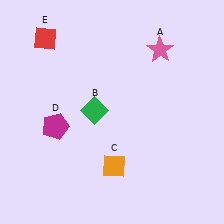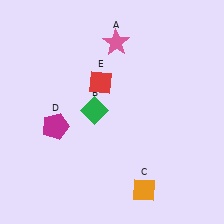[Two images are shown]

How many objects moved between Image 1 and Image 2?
3 objects moved between the two images.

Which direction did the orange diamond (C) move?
The orange diamond (C) moved right.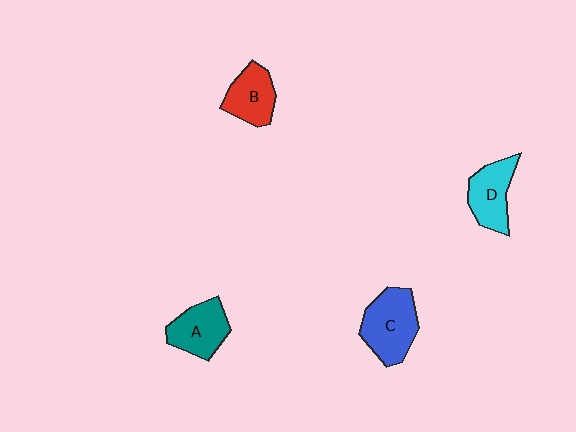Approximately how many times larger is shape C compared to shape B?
Approximately 1.4 times.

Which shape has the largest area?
Shape C (blue).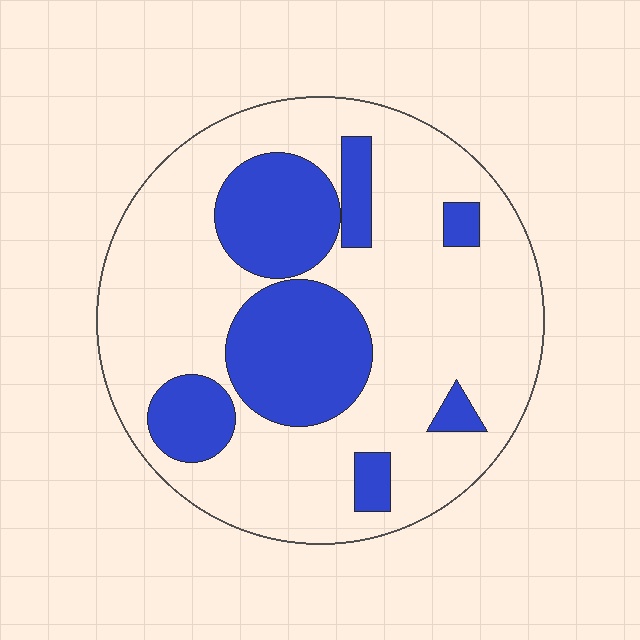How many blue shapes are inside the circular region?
7.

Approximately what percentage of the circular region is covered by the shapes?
Approximately 30%.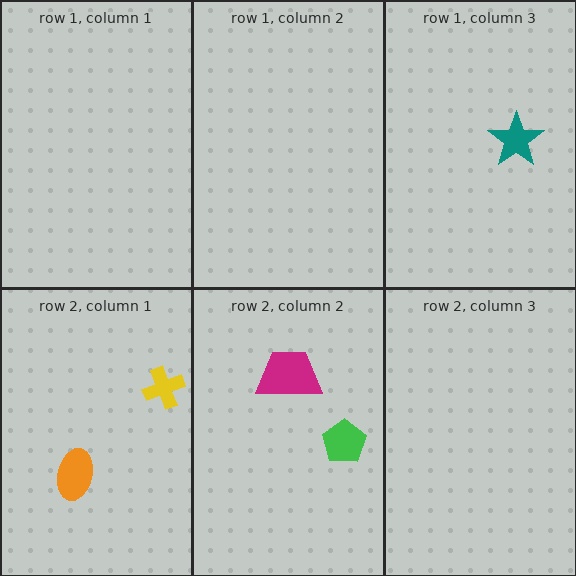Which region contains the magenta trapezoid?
The row 2, column 2 region.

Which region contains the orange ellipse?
The row 2, column 1 region.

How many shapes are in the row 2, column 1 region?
2.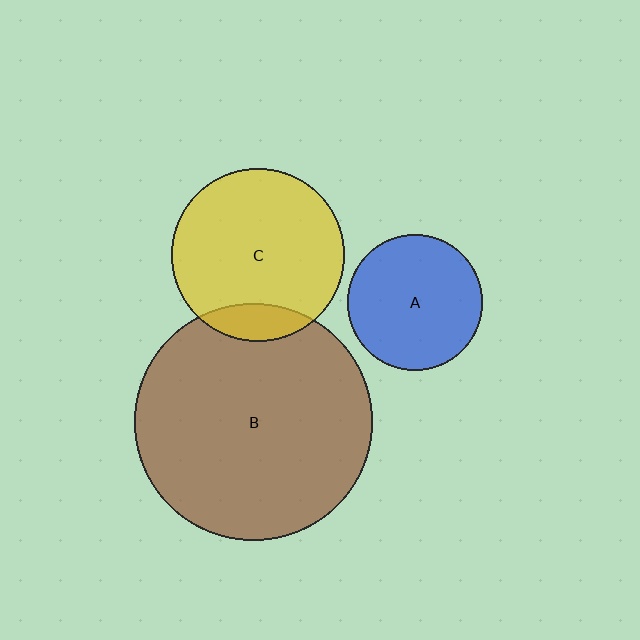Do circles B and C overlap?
Yes.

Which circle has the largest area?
Circle B (brown).